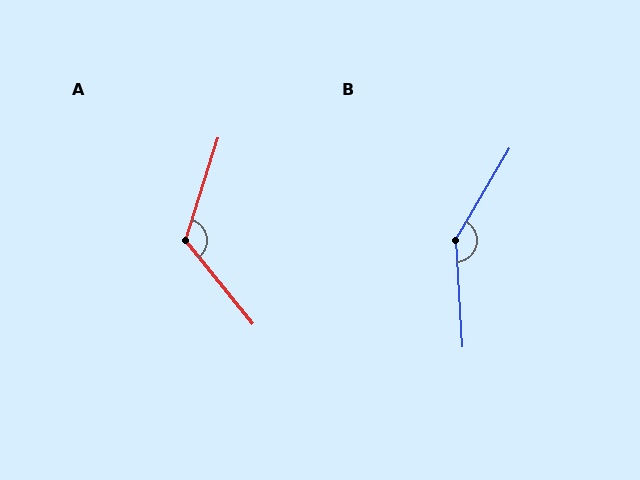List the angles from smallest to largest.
A (124°), B (146°).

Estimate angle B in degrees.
Approximately 146 degrees.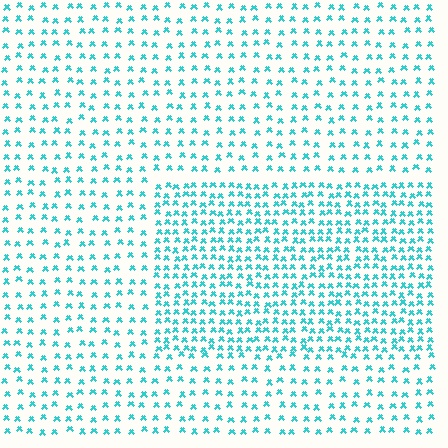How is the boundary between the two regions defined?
The boundary is defined by a change in element density (approximately 1.9x ratio). All elements are the same color, size, and shape.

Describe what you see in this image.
The image contains small cyan elements arranged at two different densities. A rectangle-shaped region is visible where the elements are more densely packed than the surrounding area.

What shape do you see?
I see a rectangle.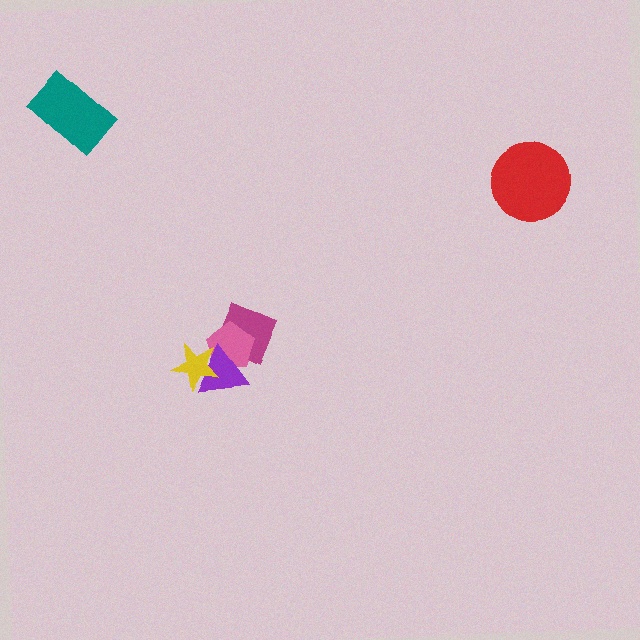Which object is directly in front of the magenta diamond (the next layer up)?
The pink pentagon is directly in front of the magenta diamond.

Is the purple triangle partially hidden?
Yes, it is partially covered by another shape.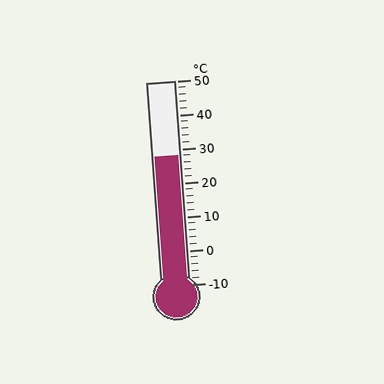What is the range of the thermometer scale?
The thermometer scale ranges from -10°C to 50°C.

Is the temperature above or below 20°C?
The temperature is above 20°C.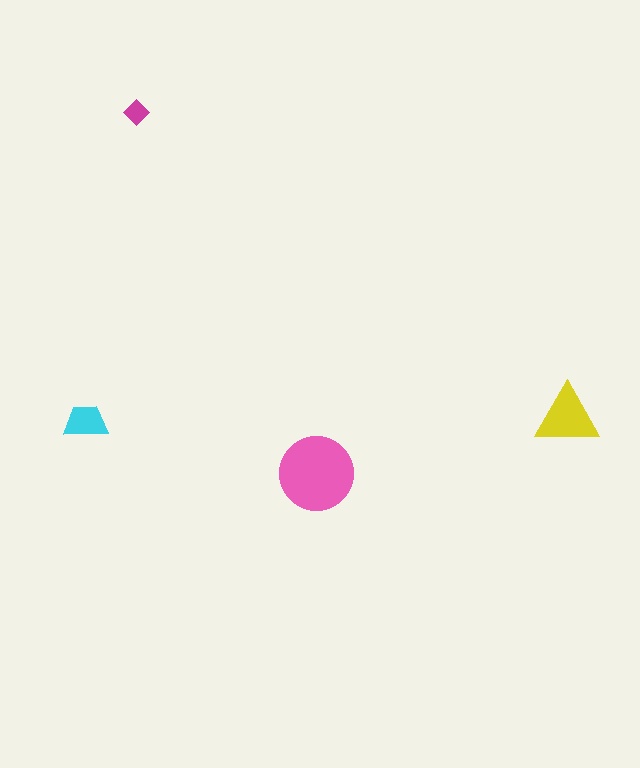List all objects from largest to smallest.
The pink circle, the yellow triangle, the cyan trapezoid, the magenta diamond.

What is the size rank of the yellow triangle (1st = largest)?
2nd.